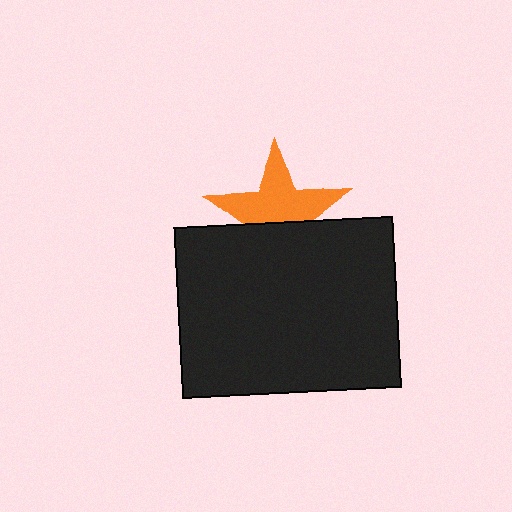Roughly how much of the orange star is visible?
About half of it is visible (roughly 61%).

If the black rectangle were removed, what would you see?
You would see the complete orange star.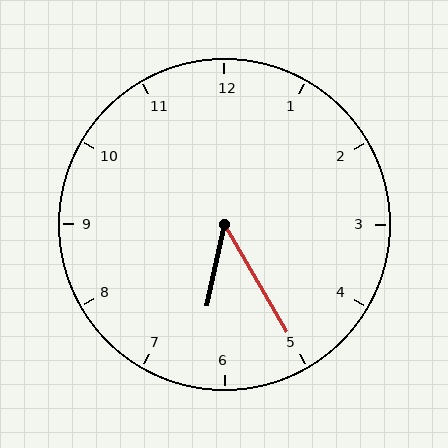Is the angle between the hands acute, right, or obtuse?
It is acute.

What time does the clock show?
6:25.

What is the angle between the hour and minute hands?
Approximately 42 degrees.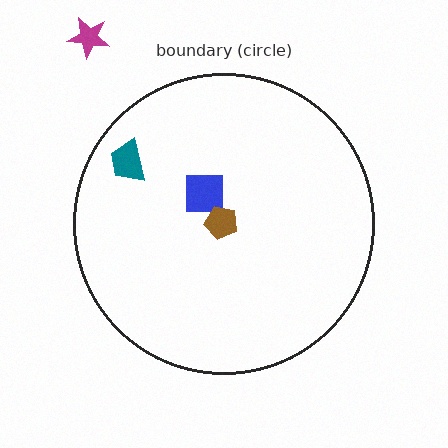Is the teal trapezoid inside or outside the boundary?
Inside.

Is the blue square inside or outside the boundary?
Inside.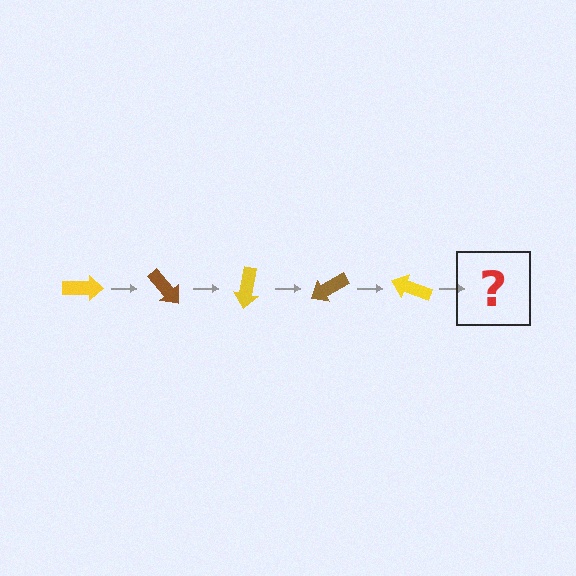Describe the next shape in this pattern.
It should be a brown arrow, rotated 250 degrees from the start.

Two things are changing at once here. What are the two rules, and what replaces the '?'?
The two rules are that it rotates 50 degrees each step and the color cycles through yellow and brown. The '?' should be a brown arrow, rotated 250 degrees from the start.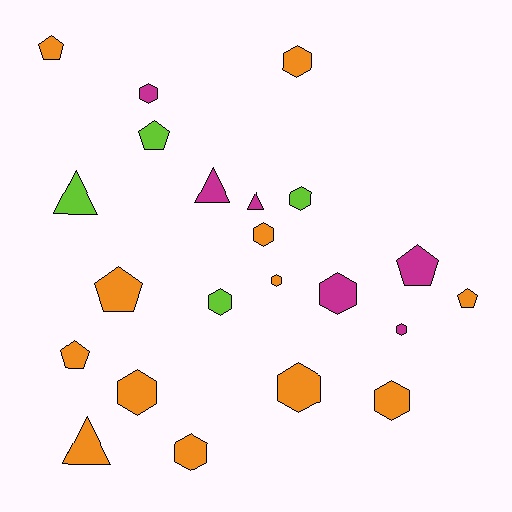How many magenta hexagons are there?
There are 3 magenta hexagons.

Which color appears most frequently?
Orange, with 12 objects.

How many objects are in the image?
There are 22 objects.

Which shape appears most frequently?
Hexagon, with 12 objects.